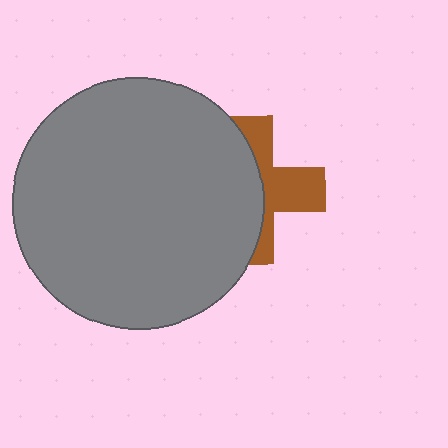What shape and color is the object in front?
The object in front is a gray circle.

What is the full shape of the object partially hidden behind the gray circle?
The partially hidden object is a brown cross.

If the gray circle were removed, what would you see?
You would see the complete brown cross.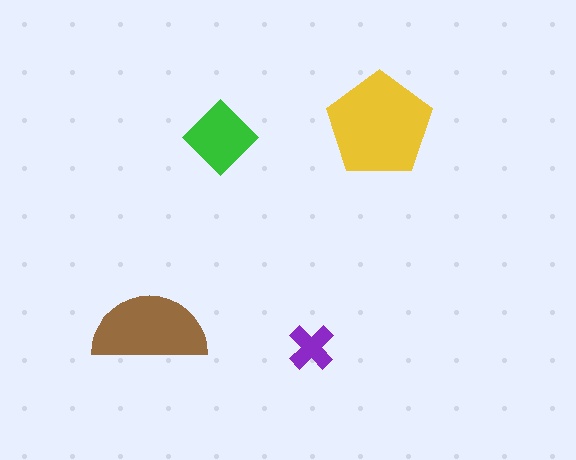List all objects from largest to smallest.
The yellow pentagon, the brown semicircle, the green diamond, the purple cross.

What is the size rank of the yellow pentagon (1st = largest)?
1st.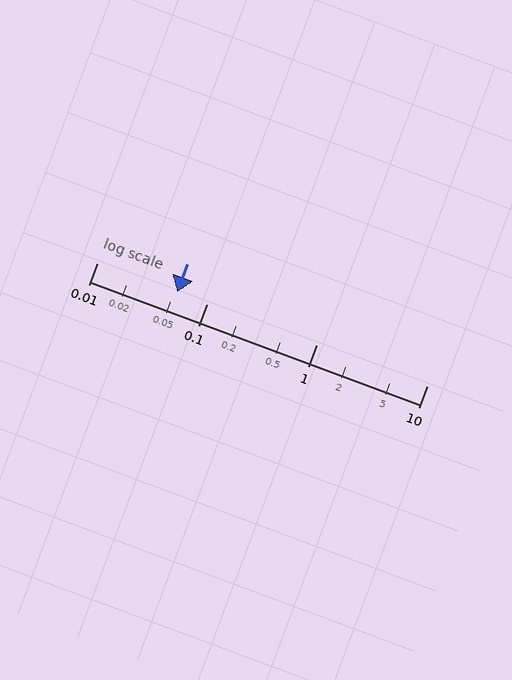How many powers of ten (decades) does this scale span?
The scale spans 3 decades, from 0.01 to 10.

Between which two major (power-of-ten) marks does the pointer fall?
The pointer is between 0.01 and 0.1.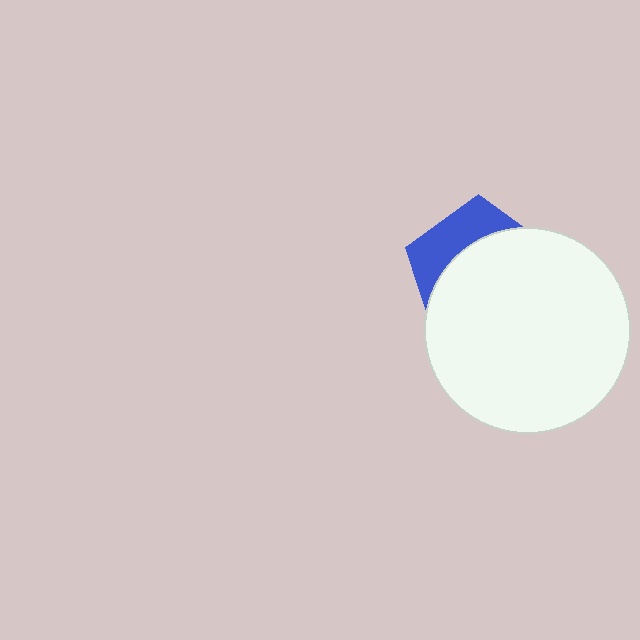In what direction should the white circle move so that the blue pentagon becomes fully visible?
The white circle should move down. That is the shortest direction to clear the overlap and leave the blue pentagon fully visible.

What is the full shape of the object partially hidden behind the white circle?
The partially hidden object is a blue pentagon.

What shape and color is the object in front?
The object in front is a white circle.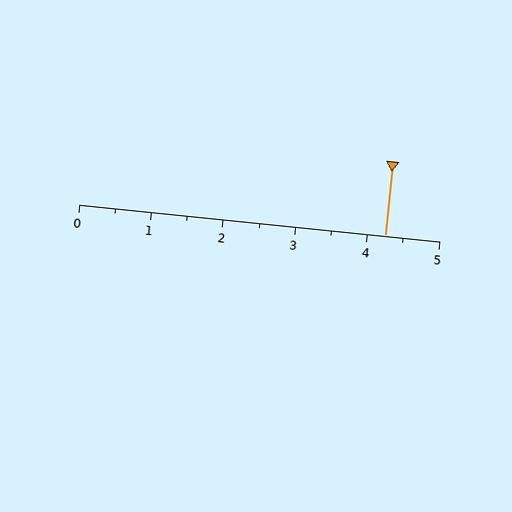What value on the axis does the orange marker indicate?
The marker indicates approximately 4.2.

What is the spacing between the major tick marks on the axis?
The major ticks are spaced 1 apart.